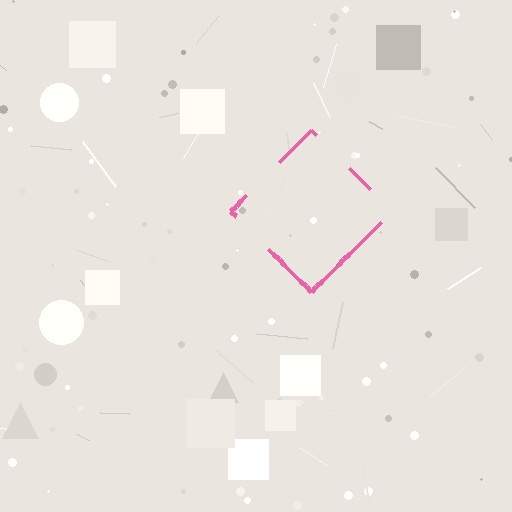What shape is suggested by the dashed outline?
The dashed outline suggests a diamond.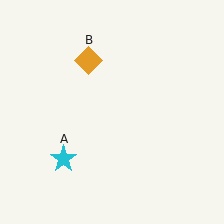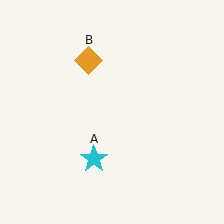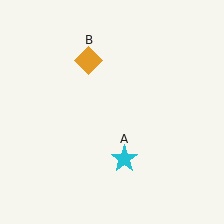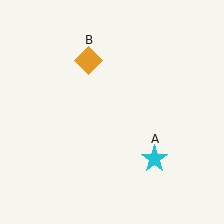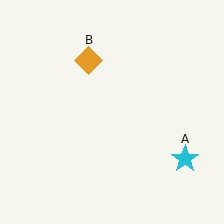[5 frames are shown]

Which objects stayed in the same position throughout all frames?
Orange diamond (object B) remained stationary.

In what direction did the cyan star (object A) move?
The cyan star (object A) moved right.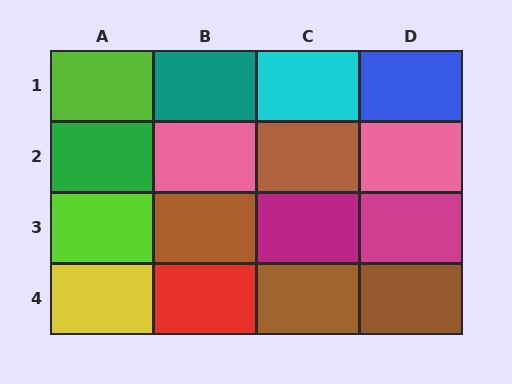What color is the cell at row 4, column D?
Brown.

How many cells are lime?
2 cells are lime.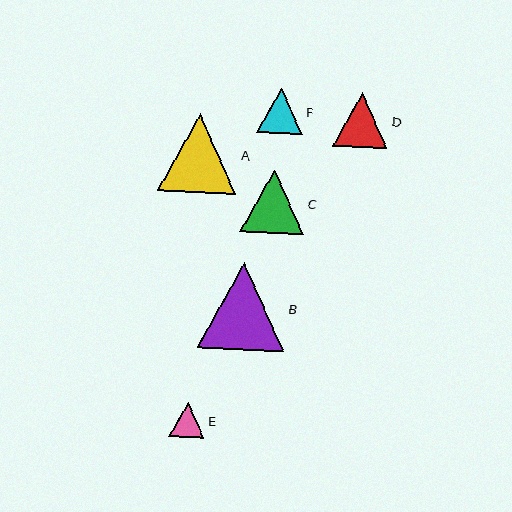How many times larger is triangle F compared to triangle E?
Triangle F is approximately 1.3 times the size of triangle E.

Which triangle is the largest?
Triangle B is the largest with a size of approximately 87 pixels.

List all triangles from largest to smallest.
From largest to smallest: B, A, C, D, F, E.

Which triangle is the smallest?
Triangle E is the smallest with a size of approximately 35 pixels.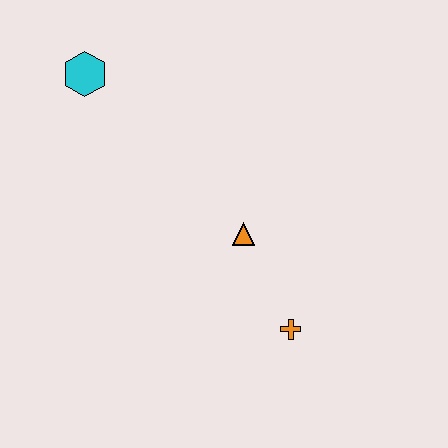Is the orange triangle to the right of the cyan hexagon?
Yes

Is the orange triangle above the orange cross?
Yes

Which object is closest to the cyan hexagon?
The orange triangle is closest to the cyan hexagon.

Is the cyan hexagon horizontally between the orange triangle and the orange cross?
No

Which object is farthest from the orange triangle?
The cyan hexagon is farthest from the orange triangle.